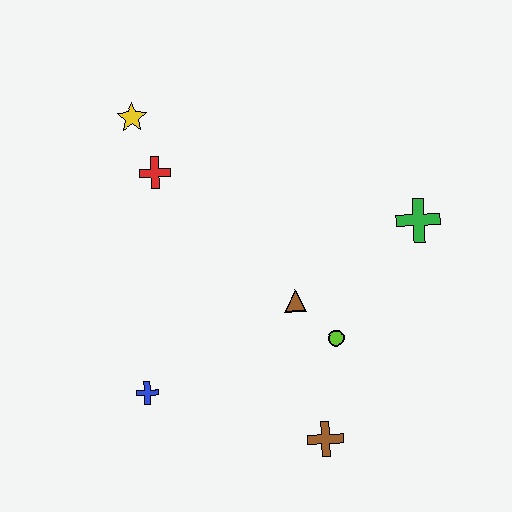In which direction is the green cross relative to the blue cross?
The green cross is to the right of the blue cross.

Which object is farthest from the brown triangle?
The yellow star is farthest from the brown triangle.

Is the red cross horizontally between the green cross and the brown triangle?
No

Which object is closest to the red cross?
The yellow star is closest to the red cross.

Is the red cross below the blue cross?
No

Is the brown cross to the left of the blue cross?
No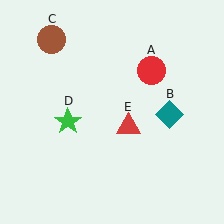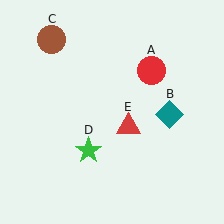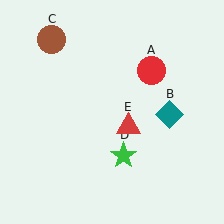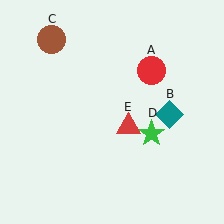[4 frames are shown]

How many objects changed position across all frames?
1 object changed position: green star (object D).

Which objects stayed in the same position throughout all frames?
Red circle (object A) and teal diamond (object B) and brown circle (object C) and red triangle (object E) remained stationary.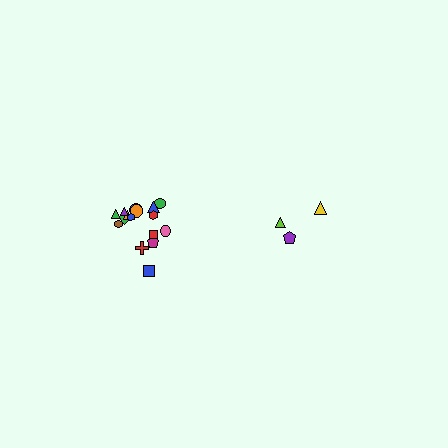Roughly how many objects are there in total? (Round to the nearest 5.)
Roughly 20 objects in total.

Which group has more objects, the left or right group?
The left group.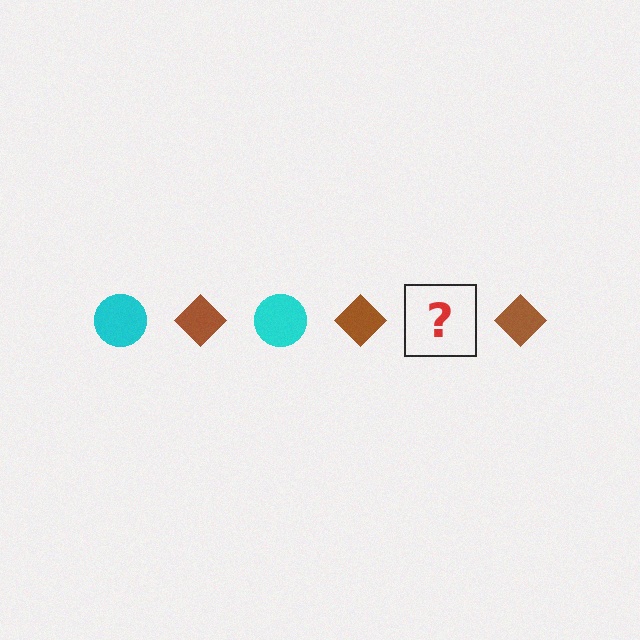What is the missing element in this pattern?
The missing element is a cyan circle.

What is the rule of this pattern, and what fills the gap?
The rule is that the pattern alternates between cyan circle and brown diamond. The gap should be filled with a cyan circle.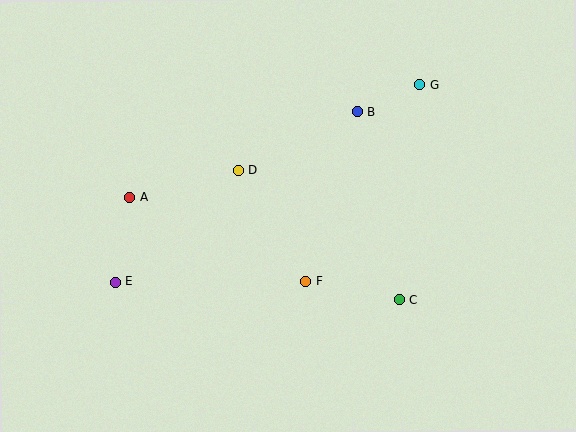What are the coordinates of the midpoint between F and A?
The midpoint between F and A is at (217, 239).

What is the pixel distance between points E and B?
The distance between E and B is 296 pixels.